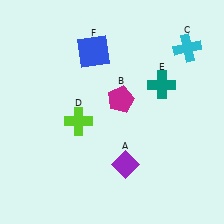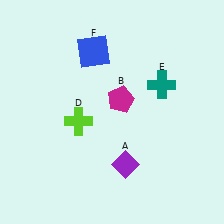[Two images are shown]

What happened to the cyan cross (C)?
The cyan cross (C) was removed in Image 2. It was in the top-right area of Image 1.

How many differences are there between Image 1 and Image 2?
There is 1 difference between the two images.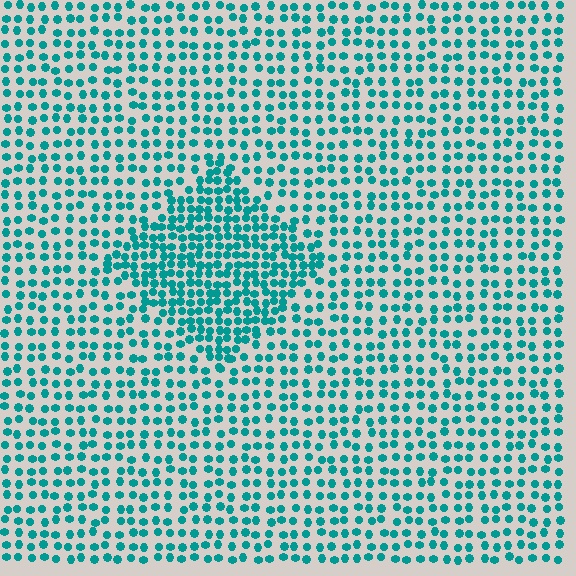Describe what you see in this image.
The image contains small teal elements arranged at two different densities. A diamond-shaped region is visible where the elements are more densely packed than the surrounding area.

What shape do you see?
I see a diamond.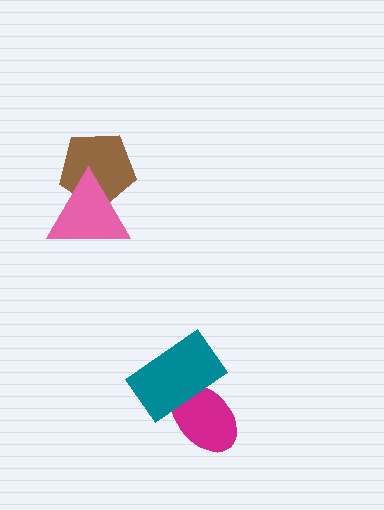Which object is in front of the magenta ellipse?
The teal rectangle is in front of the magenta ellipse.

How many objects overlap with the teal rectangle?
1 object overlaps with the teal rectangle.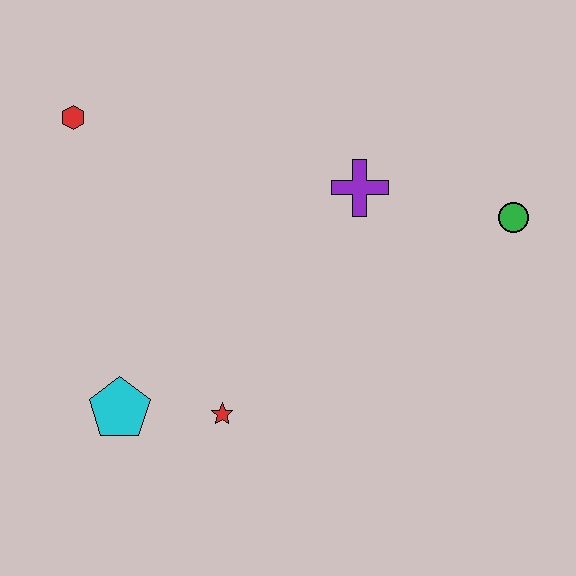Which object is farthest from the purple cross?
The cyan pentagon is farthest from the purple cross.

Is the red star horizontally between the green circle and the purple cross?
No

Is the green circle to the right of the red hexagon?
Yes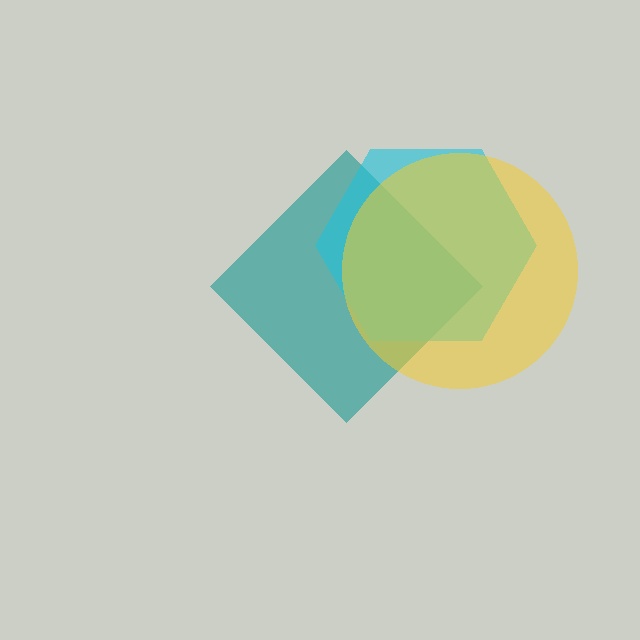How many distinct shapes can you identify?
There are 3 distinct shapes: a teal diamond, a cyan hexagon, a yellow circle.